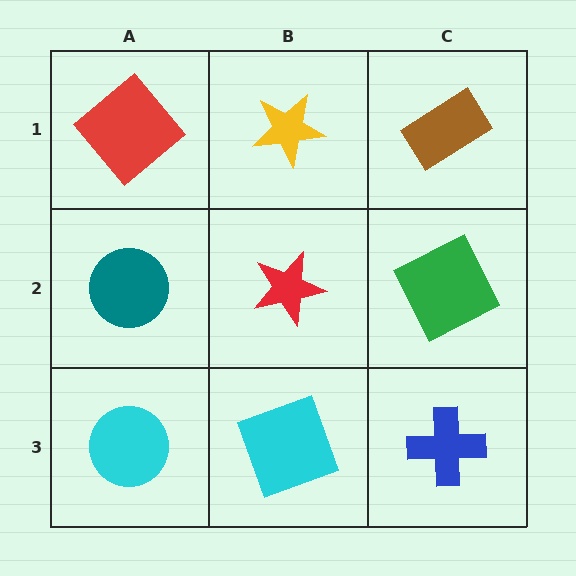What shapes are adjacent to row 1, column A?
A teal circle (row 2, column A), a yellow star (row 1, column B).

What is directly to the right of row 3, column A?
A cyan square.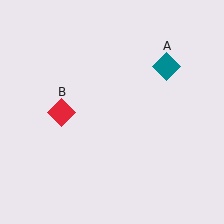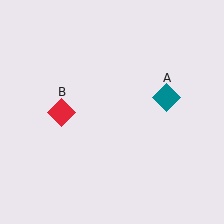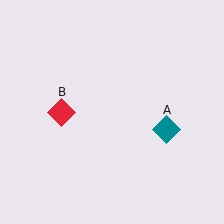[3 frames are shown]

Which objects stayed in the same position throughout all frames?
Red diamond (object B) remained stationary.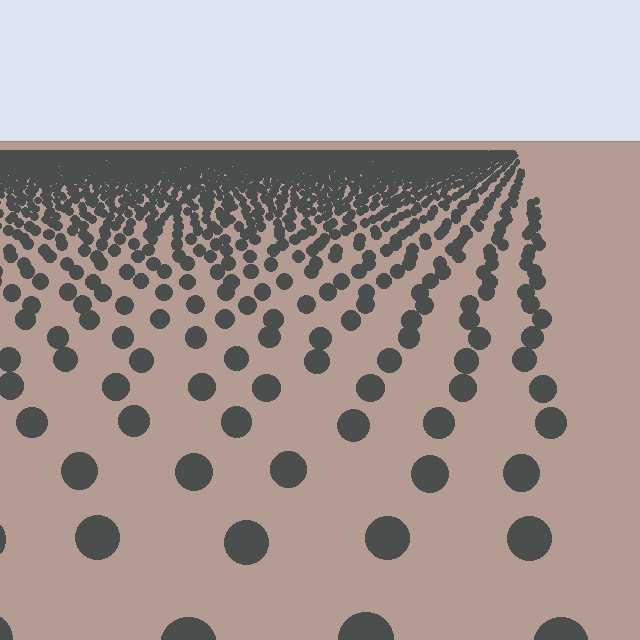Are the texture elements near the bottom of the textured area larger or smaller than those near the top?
Larger. Near the bottom, elements are closer to the viewer and appear at a bigger on-screen size.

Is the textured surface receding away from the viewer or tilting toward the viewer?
The surface is receding away from the viewer. Texture elements get smaller and denser toward the top.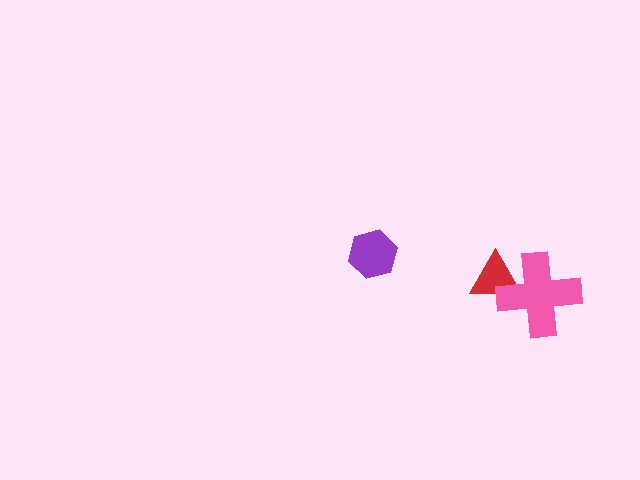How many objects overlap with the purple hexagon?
0 objects overlap with the purple hexagon.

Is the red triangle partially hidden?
Yes, it is partially covered by another shape.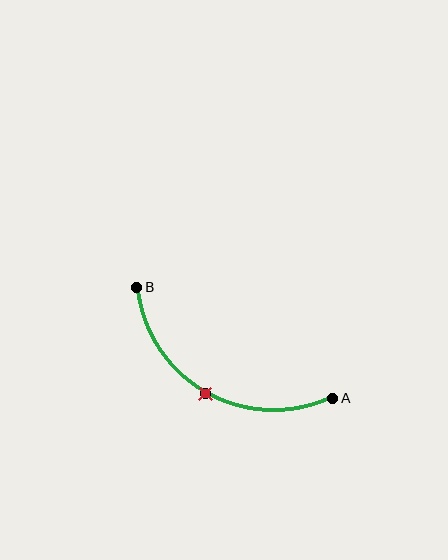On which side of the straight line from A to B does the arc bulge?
The arc bulges below the straight line connecting A and B.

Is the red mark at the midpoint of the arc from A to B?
Yes. The red mark lies on the arc at equal arc-length from both A and B — it is the arc midpoint.